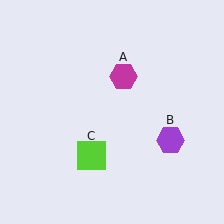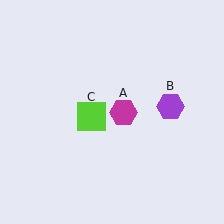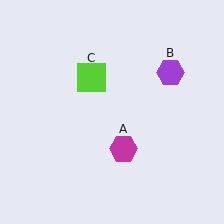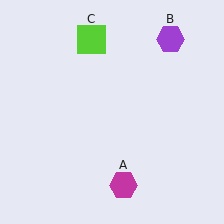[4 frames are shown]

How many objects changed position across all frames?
3 objects changed position: magenta hexagon (object A), purple hexagon (object B), lime square (object C).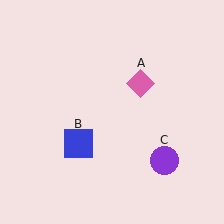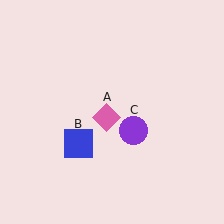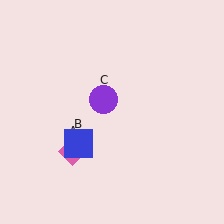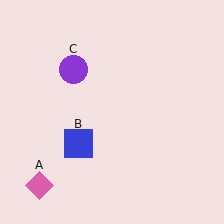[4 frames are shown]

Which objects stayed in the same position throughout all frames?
Blue square (object B) remained stationary.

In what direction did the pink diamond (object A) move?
The pink diamond (object A) moved down and to the left.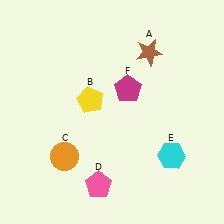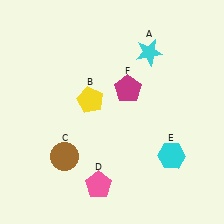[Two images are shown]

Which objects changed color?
A changed from brown to cyan. C changed from orange to brown.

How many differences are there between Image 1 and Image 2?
There are 2 differences between the two images.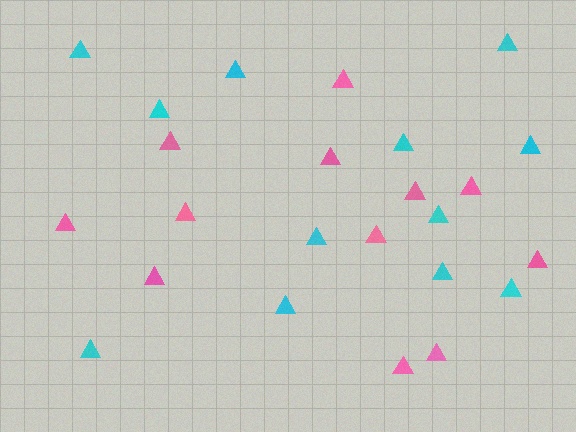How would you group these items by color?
There are 2 groups: one group of cyan triangles (12) and one group of pink triangles (12).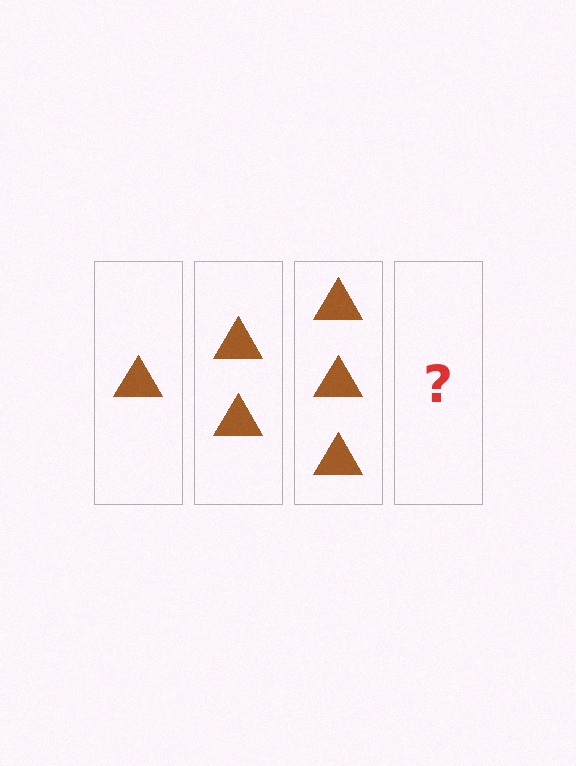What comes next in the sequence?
The next element should be 4 triangles.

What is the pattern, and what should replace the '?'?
The pattern is that each step adds one more triangle. The '?' should be 4 triangles.